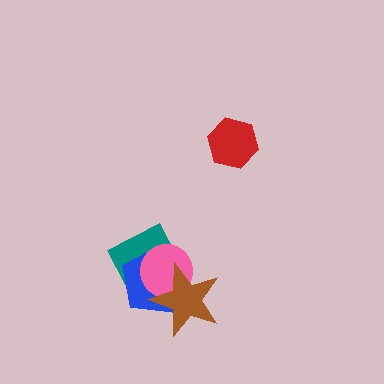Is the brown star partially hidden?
No, no other shape covers it.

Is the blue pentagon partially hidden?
Yes, it is partially covered by another shape.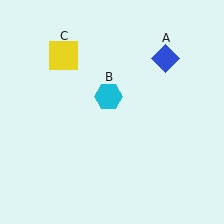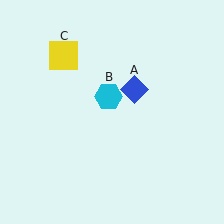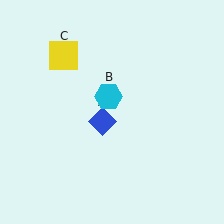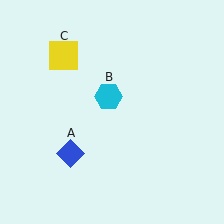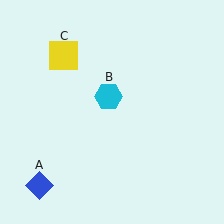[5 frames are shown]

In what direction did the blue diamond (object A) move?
The blue diamond (object A) moved down and to the left.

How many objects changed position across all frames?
1 object changed position: blue diamond (object A).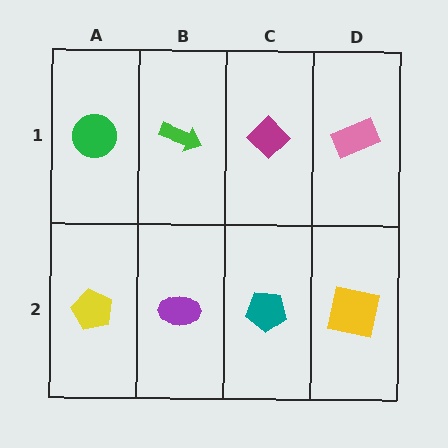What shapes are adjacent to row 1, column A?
A yellow pentagon (row 2, column A), a green arrow (row 1, column B).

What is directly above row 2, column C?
A magenta diamond.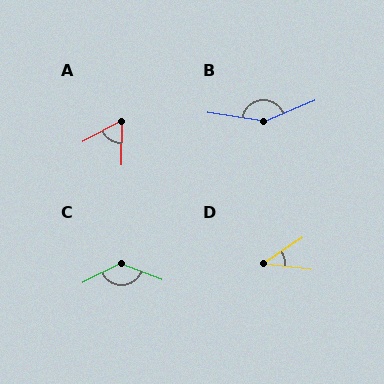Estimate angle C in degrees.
Approximately 131 degrees.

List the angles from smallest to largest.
D (40°), A (61°), C (131°), B (149°).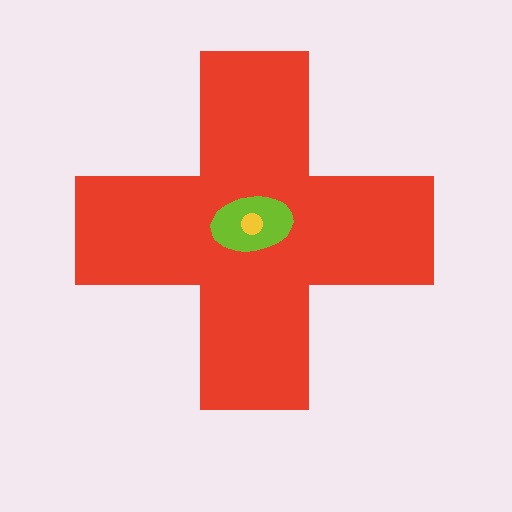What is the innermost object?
The yellow circle.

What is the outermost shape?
The red cross.